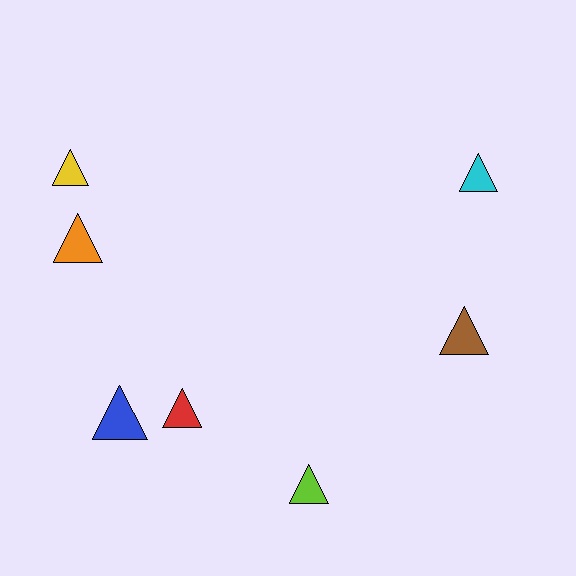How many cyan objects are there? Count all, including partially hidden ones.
There is 1 cyan object.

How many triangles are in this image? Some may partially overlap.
There are 7 triangles.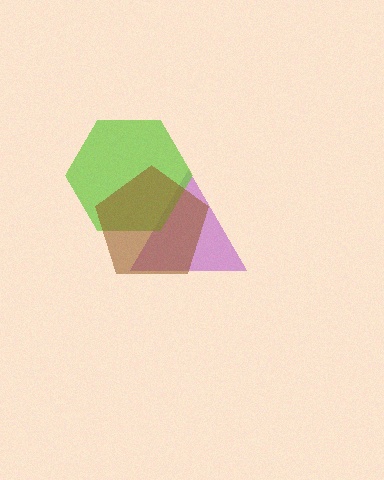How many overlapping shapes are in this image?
There are 3 overlapping shapes in the image.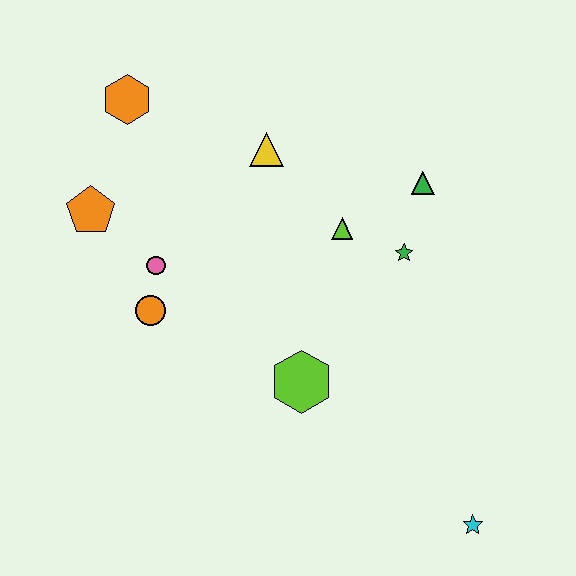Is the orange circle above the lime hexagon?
Yes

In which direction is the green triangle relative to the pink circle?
The green triangle is to the right of the pink circle.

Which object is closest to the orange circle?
The pink circle is closest to the orange circle.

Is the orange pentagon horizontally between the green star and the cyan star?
No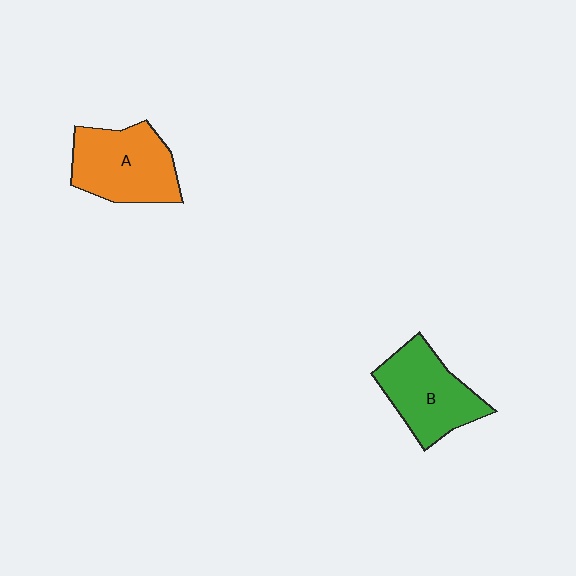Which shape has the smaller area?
Shape B (green).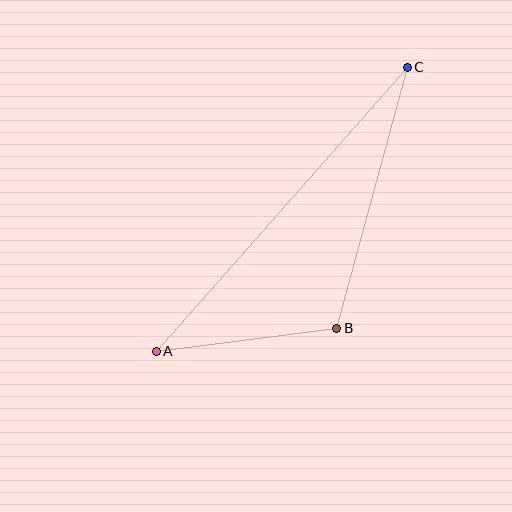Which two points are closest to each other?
Points A and B are closest to each other.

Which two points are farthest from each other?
Points A and C are farthest from each other.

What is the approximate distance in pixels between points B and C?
The distance between B and C is approximately 270 pixels.